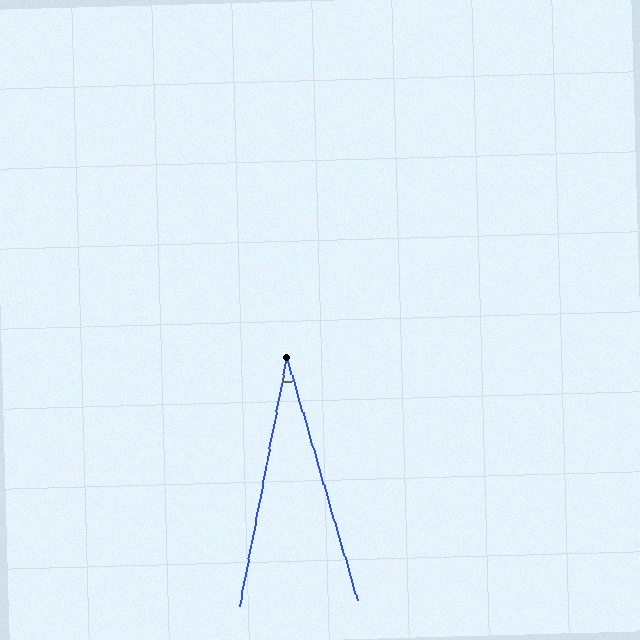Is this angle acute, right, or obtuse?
It is acute.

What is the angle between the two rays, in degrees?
Approximately 27 degrees.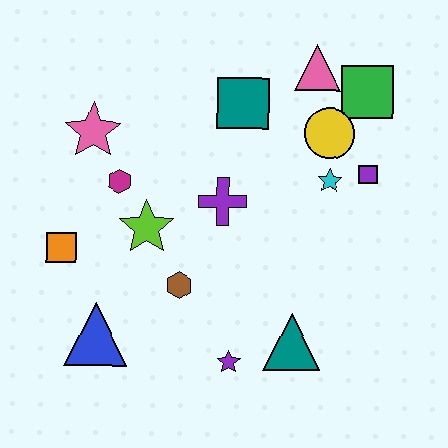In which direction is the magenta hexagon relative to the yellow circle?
The magenta hexagon is to the left of the yellow circle.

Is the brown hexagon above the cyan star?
No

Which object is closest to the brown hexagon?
The lime star is closest to the brown hexagon.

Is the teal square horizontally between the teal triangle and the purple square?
No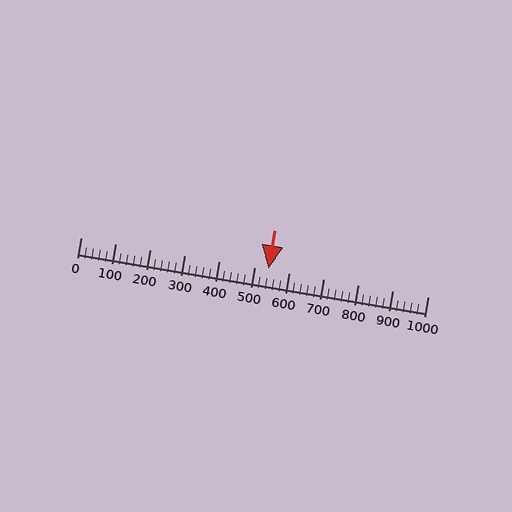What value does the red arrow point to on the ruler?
The red arrow points to approximately 540.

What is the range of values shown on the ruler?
The ruler shows values from 0 to 1000.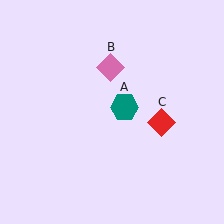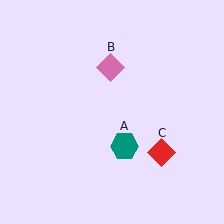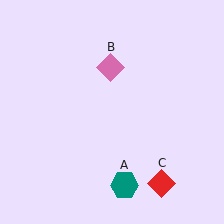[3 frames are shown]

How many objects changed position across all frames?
2 objects changed position: teal hexagon (object A), red diamond (object C).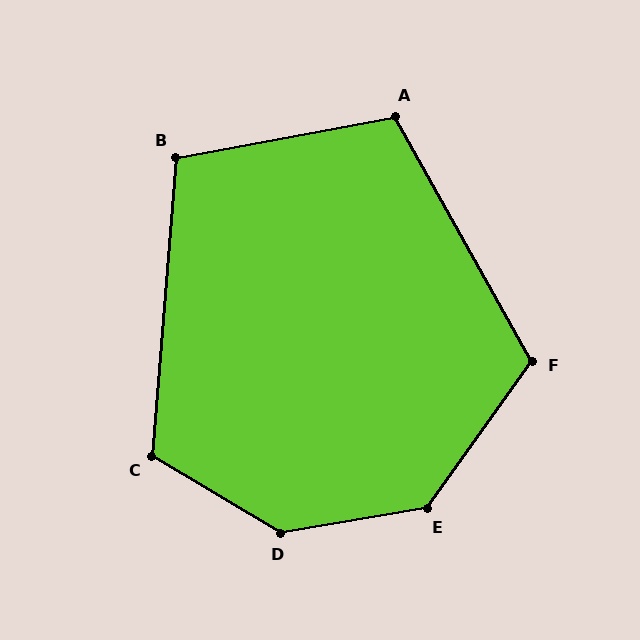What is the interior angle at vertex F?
Approximately 115 degrees (obtuse).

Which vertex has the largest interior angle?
D, at approximately 140 degrees.